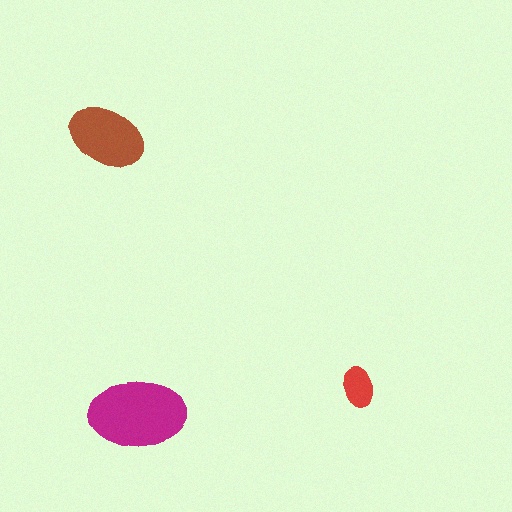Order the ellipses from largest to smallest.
the magenta one, the brown one, the red one.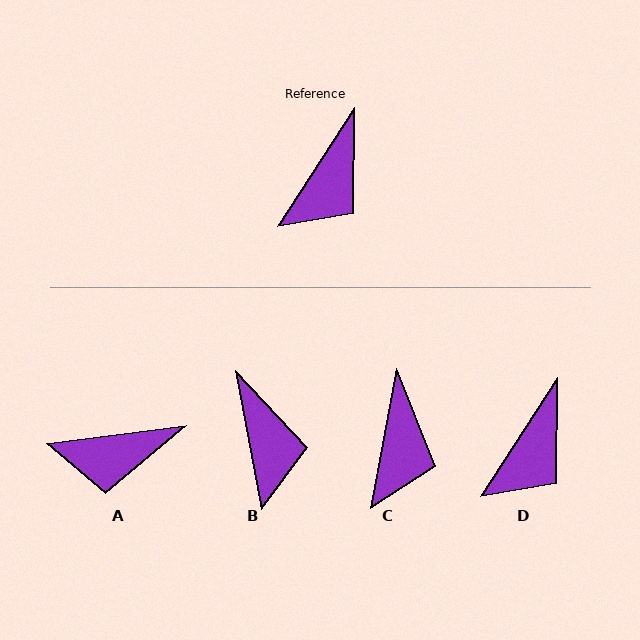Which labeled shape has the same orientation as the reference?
D.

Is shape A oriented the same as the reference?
No, it is off by about 50 degrees.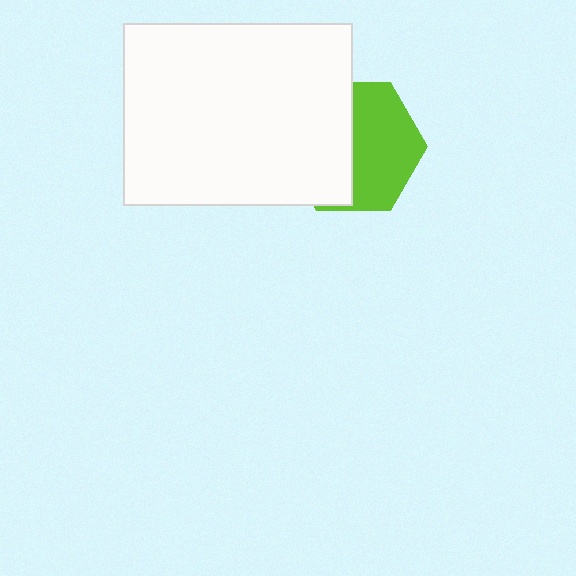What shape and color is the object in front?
The object in front is a white rectangle.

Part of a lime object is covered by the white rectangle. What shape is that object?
It is a hexagon.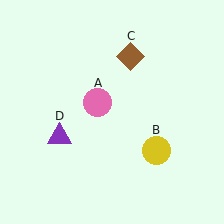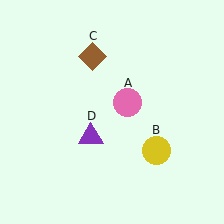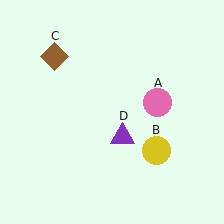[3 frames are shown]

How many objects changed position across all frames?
3 objects changed position: pink circle (object A), brown diamond (object C), purple triangle (object D).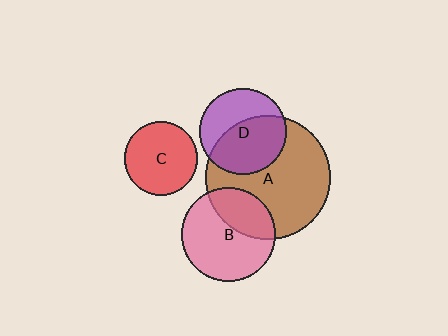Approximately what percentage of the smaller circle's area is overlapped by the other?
Approximately 35%.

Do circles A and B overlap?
Yes.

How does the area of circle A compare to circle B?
Approximately 1.7 times.